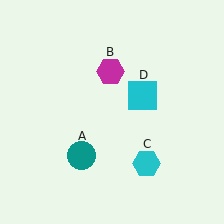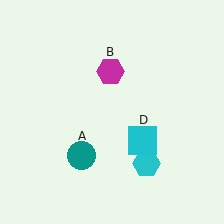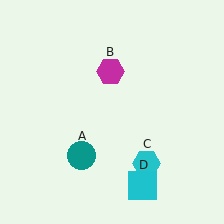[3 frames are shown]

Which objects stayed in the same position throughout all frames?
Teal circle (object A) and magenta hexagon (object B) and cyan hexagon (object C) remained stationary.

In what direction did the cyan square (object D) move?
The cyan square (object D) moved down.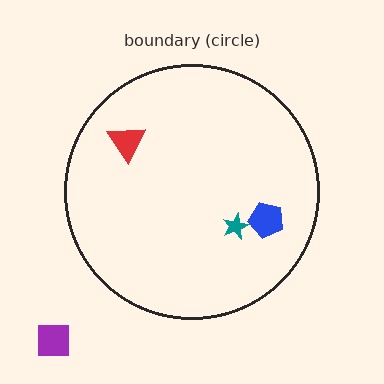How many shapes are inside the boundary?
3 inside, 1 outside.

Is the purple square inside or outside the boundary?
Outside.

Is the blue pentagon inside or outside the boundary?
Inside.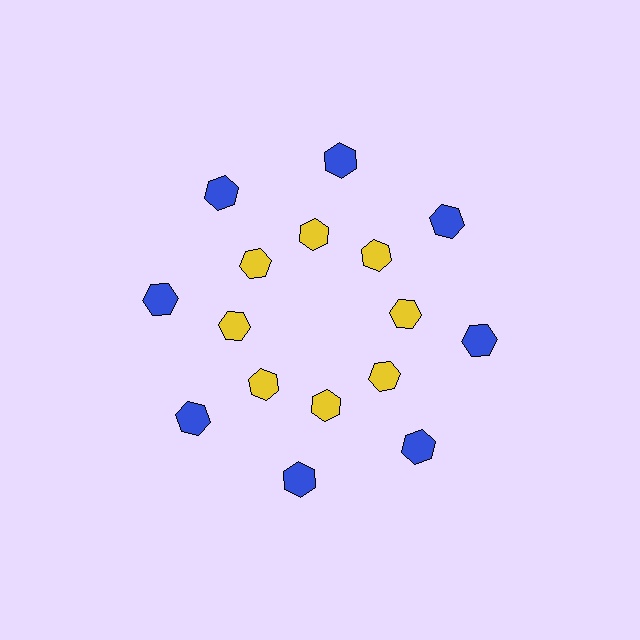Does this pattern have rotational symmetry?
Yes, this pattern has 8-fold rotational symmetry. It looks the same after rotating 45 degrees around the center.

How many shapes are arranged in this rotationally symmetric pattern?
There are 16 shapes, arranged in 8 groups of 2.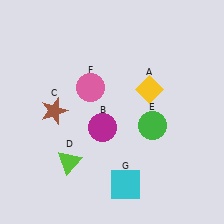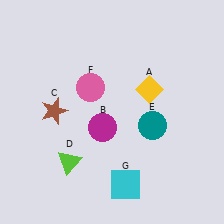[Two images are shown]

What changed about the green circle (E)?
In Image 1, E is green. In Image 2, it changed to teal.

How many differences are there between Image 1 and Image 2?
There is 1 difference between the two images.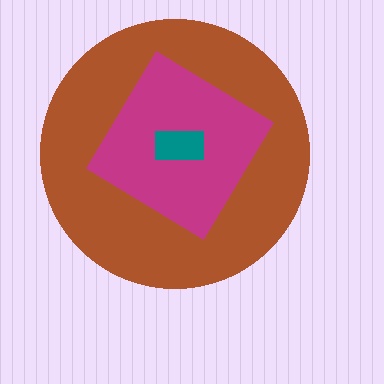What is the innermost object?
The teal rectangle.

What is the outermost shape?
The brown circle.